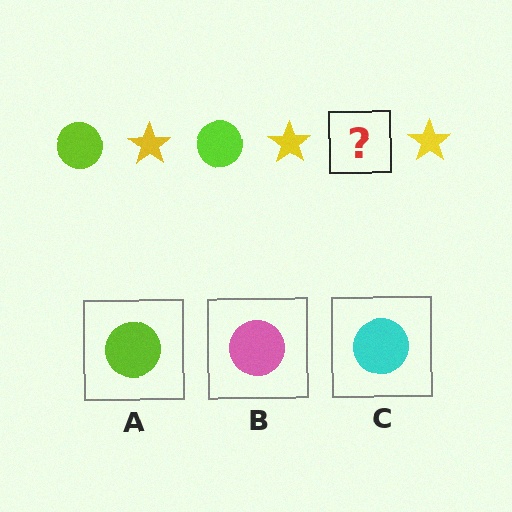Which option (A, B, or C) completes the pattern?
A.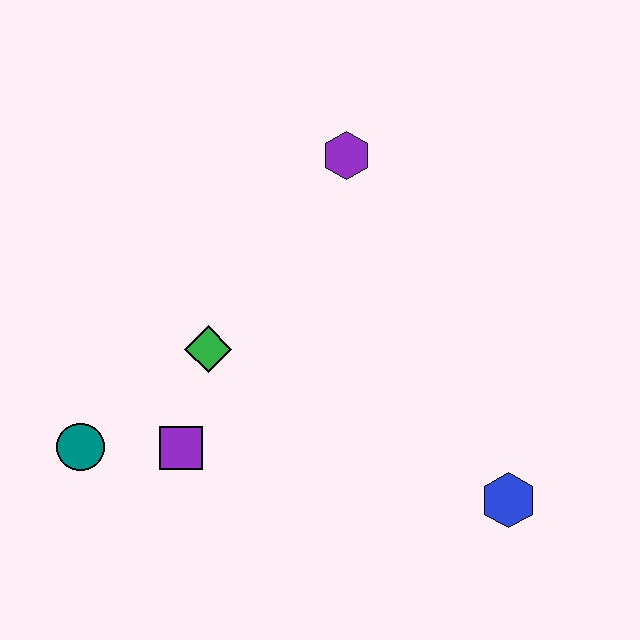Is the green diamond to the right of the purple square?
Yes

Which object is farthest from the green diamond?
The blue hexagon is farthest from the green diamond.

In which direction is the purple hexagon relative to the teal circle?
The purple hexagon is above the teal circle.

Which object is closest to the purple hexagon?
The green diamond is closest to the purple hexagon.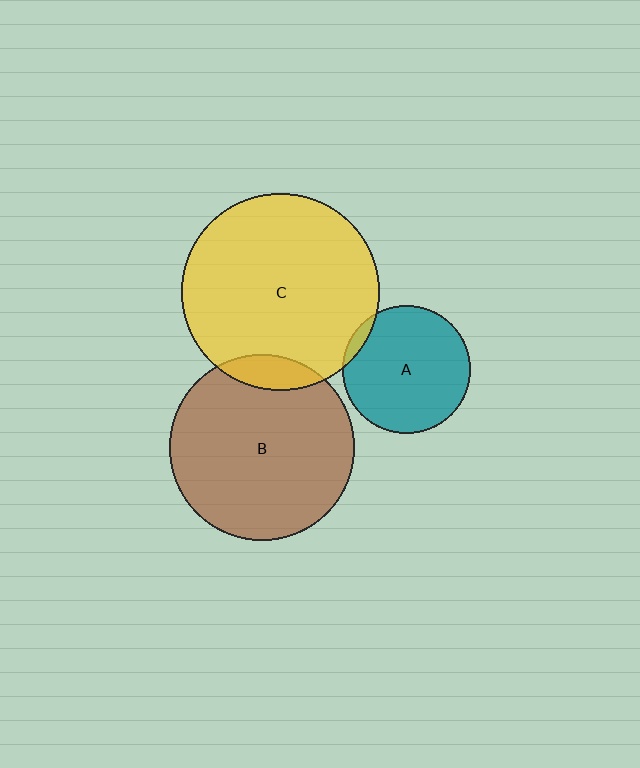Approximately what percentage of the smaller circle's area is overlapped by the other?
Approximately 10%.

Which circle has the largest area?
Circle C (yellow).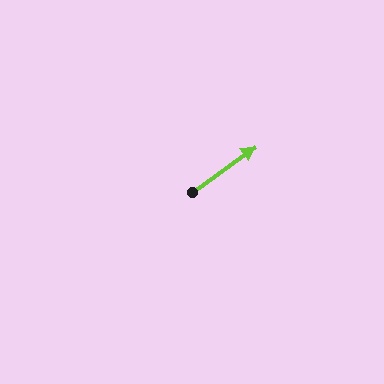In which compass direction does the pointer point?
Northeast.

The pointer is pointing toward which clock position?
Roughly 2 o'clock.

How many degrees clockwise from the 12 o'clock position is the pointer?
Approximately 54 degrees.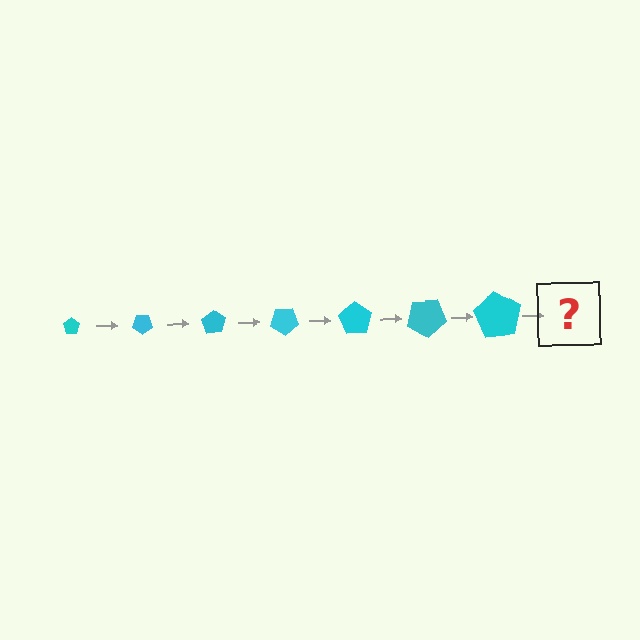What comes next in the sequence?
The next element should be a pentagon, larger than the previous one and rotated 245 degrees from the start.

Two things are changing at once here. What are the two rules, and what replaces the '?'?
The two rules are that the pentagon grows larger each step and it rotates 35 degrees each step. The '?' should be a pentagon, larger than the previous one and rotated 245 degrees from the start.